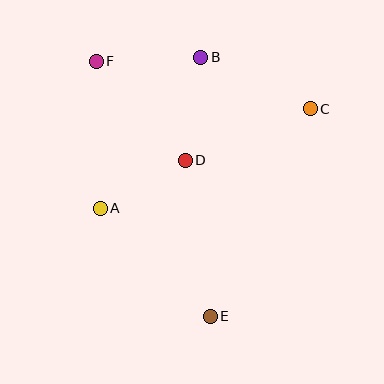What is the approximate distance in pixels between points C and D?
The distance between C and D is approximately 135 pixels.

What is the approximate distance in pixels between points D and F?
The distance between D and F is approximately 133 pixels.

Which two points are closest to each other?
Points A and D are closest to each other.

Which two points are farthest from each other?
Points E and F are farthest from each other.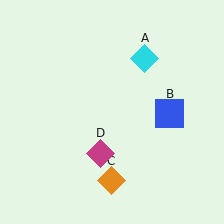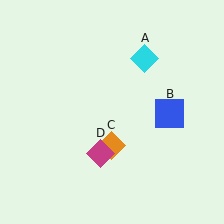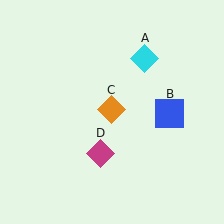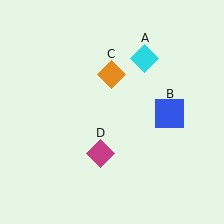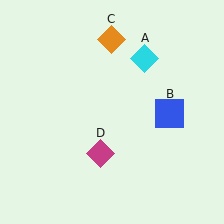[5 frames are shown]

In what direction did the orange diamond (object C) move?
The orange diamond (object C) moved up.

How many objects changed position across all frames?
1 object changed position: orange diamond (object C).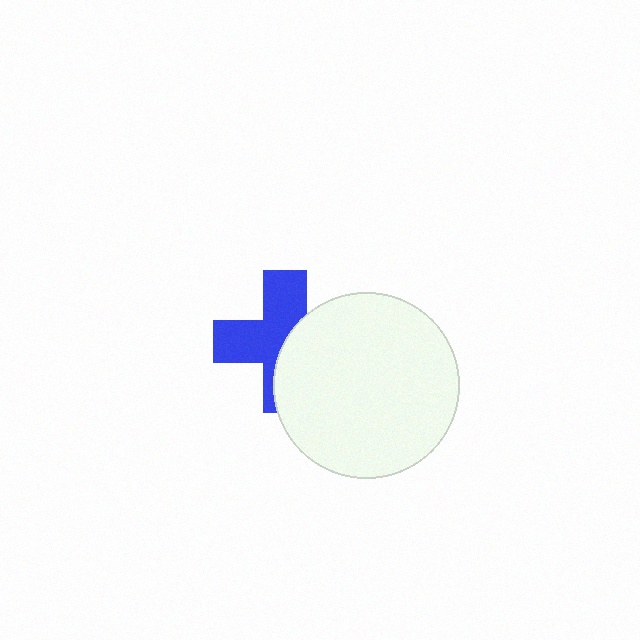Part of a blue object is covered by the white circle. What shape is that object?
It is a cross.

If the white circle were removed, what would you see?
You would see the complete blue cross.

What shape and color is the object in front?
The object in front is a white circle.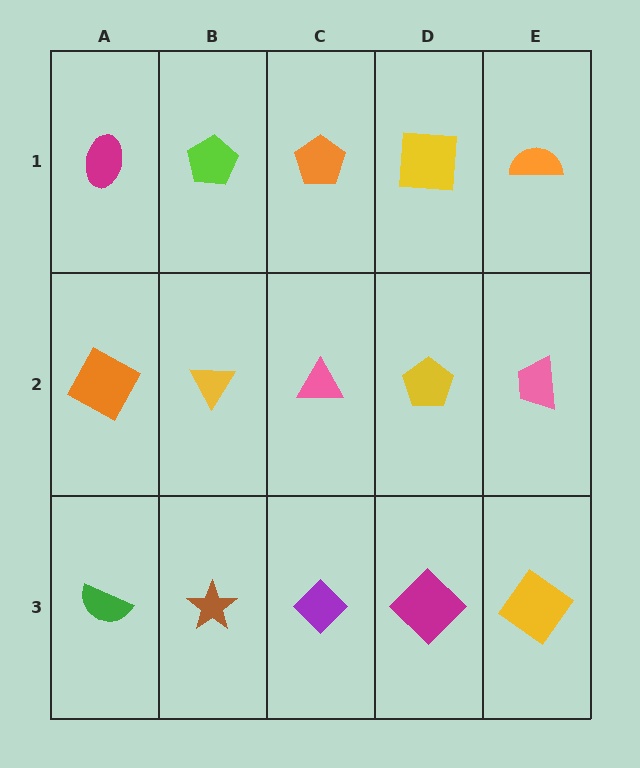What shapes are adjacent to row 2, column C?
An orange pentagon (row 1, column C), a purple diamond (row 3, column C), a yellow triangle (row 2, column B), a yellow pentagon (row 2, column D).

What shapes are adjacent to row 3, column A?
An orange square (row 2, column A), a brown star (row 3, column B).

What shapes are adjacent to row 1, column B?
A yellow triangle (row 2, column B), a magenta ellipse (row 1, column A), an orange pentagon (row 1, column C).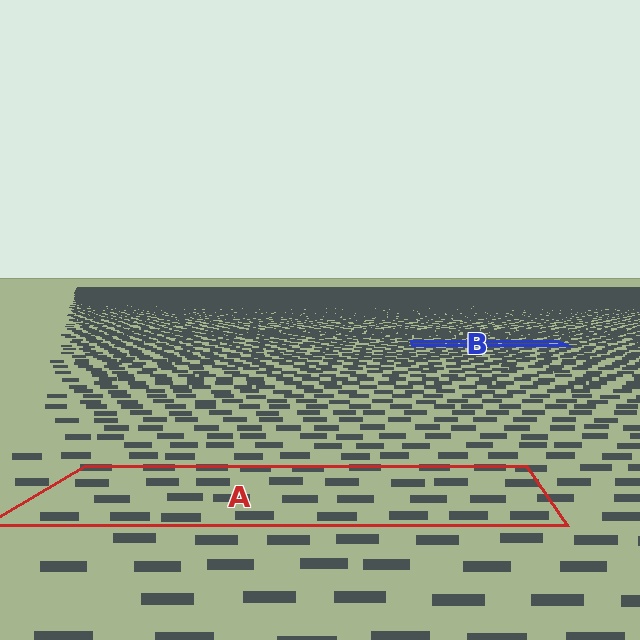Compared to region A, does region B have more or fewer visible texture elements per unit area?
Region B has more texture elements per unit area — they are packed more densely because it is farther away.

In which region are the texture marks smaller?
The texture marks are smaller in region B, because it is farther away.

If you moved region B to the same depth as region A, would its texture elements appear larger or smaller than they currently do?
They would appear larger. At a closer depth, the same texture elements are projected at a bigger on-screen size.